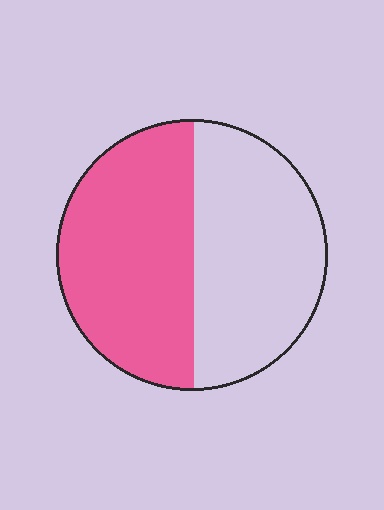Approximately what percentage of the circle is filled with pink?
Approximately 50%.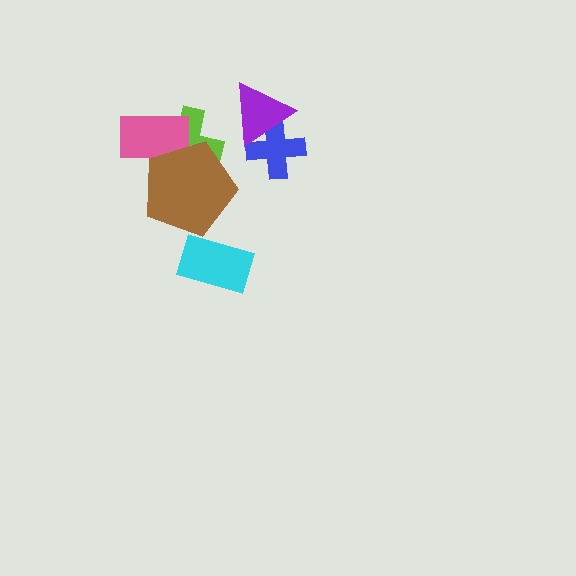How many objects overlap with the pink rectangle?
2 objects overlap with the pink rectangle.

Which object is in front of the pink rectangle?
The brown pentagon is in front of the pink rectangle.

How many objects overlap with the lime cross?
2 objects overlap with the lime cross.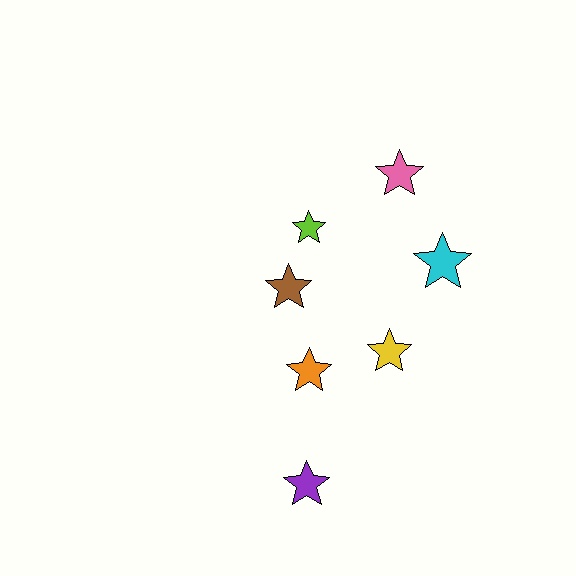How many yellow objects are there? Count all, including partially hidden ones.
There is 1 yellow object.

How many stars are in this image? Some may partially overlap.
There are 7 stars.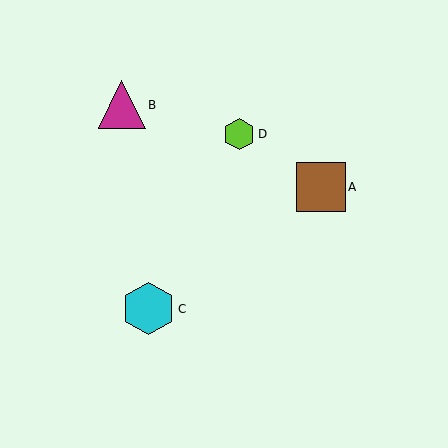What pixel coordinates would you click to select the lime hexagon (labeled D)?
Click at (239, 134) to select the lime hexagon D.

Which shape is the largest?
The cyan hexagon (labeled C) is the largest.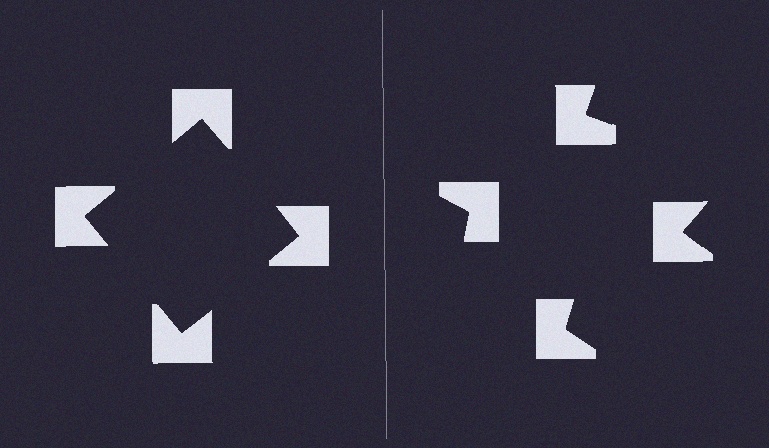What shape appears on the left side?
An illusory square.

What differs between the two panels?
The notched squares are positioned identically on both sides; only the wedge orientations differ. On the left they align to a square; on the right they are misaligned.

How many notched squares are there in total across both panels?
8 — 4 on each side.